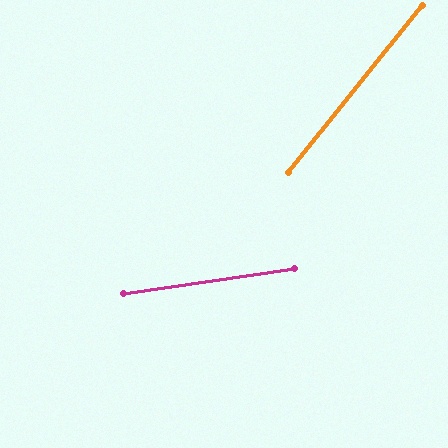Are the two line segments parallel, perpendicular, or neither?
Neither parallel nor perpendicular — they differ by about 43°.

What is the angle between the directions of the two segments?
Approximately 43 degrees.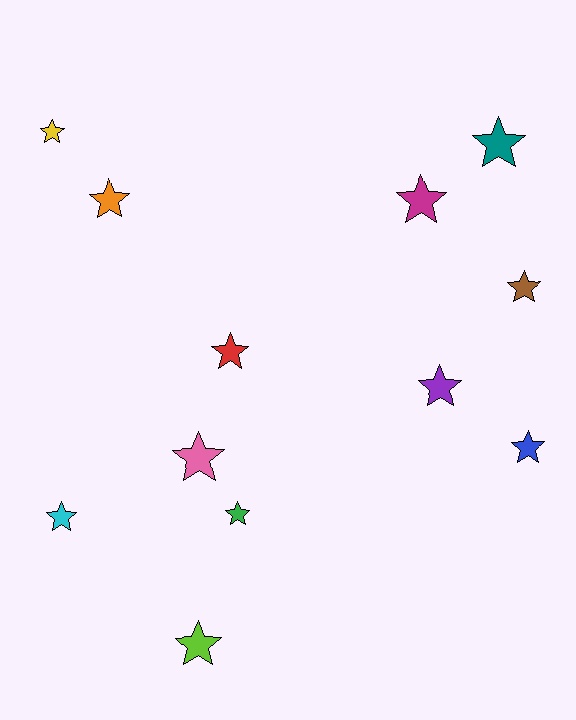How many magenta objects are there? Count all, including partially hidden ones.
There is 1 magenta object.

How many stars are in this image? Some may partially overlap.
There are 12 stars.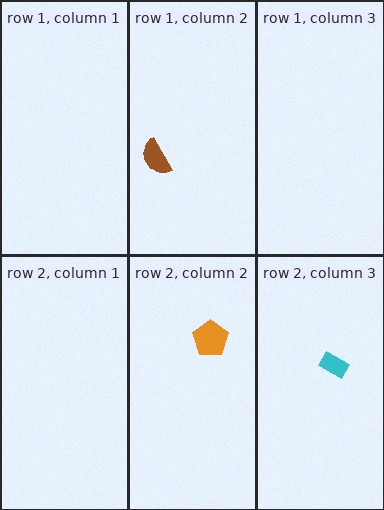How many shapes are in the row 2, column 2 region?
1.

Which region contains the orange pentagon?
The row 2, column 2 region.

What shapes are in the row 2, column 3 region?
The cyan rectangle.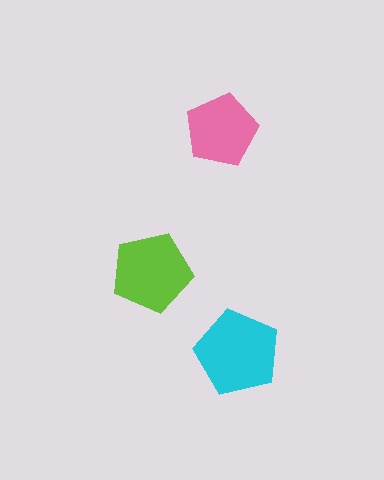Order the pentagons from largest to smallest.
the cyan one, the lime one, the pink one.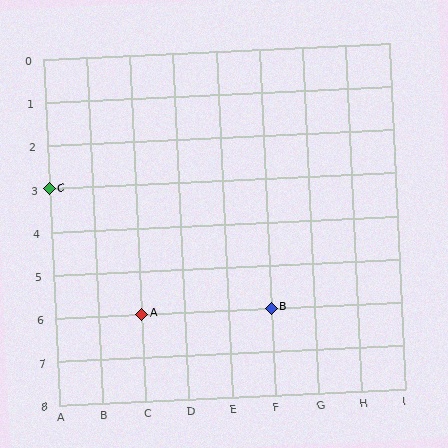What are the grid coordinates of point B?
Point B is at grid coordinates (F, 6).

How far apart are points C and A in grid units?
Points C and A are 2 columns and 3 rows apart (about 3.6 grid units diagonally).